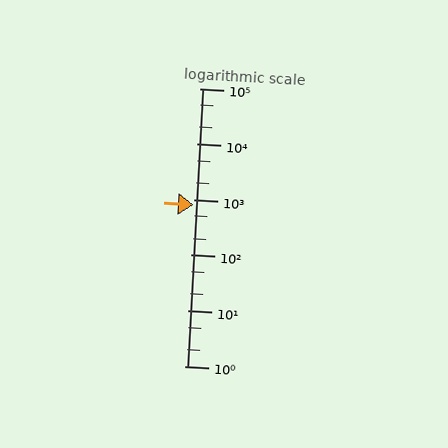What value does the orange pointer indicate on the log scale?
The pointer indicates approximately 790.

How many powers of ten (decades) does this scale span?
The scale spans 5 decades, from 1 to 100000.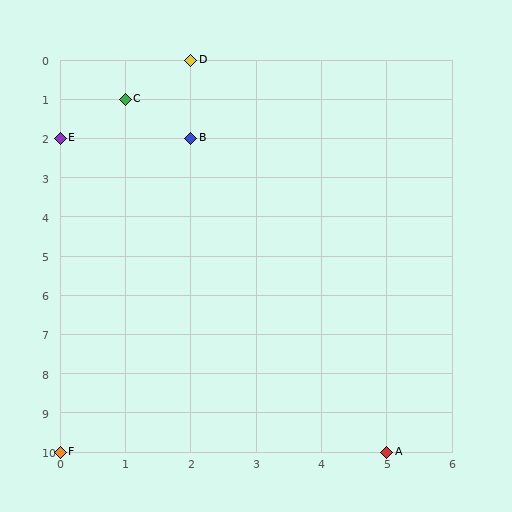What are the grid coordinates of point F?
Point F is at grid coordinates (0, 10).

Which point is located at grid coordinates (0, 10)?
Point F is at (0, 10).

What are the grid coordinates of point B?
Point B is at grid coordinates (2, 2).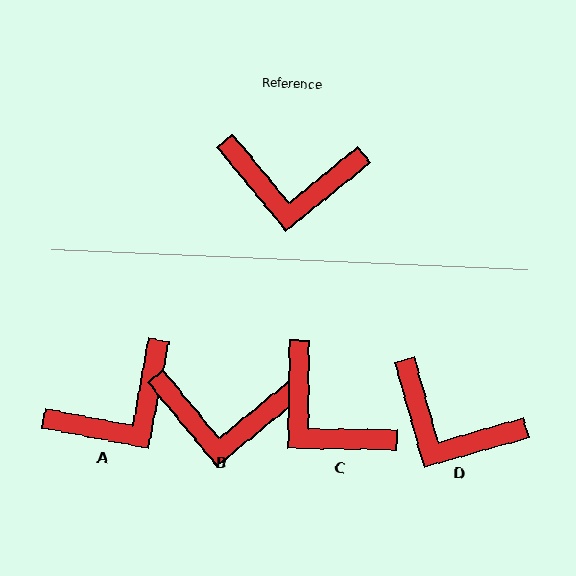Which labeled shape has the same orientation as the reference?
B.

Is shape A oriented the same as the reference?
No, it is off by about 40 degrees.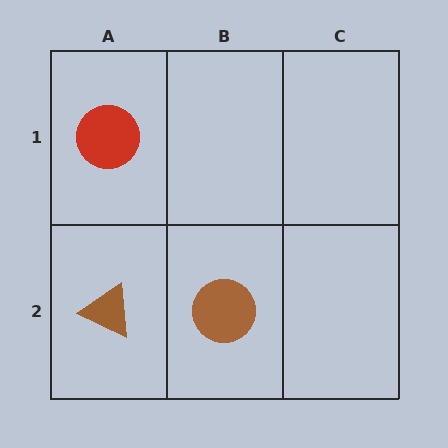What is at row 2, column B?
A brown circle.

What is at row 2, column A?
A brown triangle.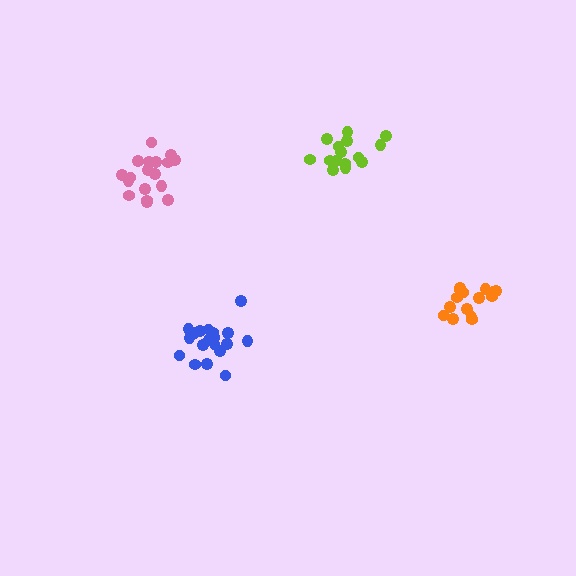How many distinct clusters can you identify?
There are 4 distinct clusters.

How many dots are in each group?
Group 1: 15 dots, Group 2: 15 dots, Group 3: 21 dots, Group 4: 18 dots (69 total).